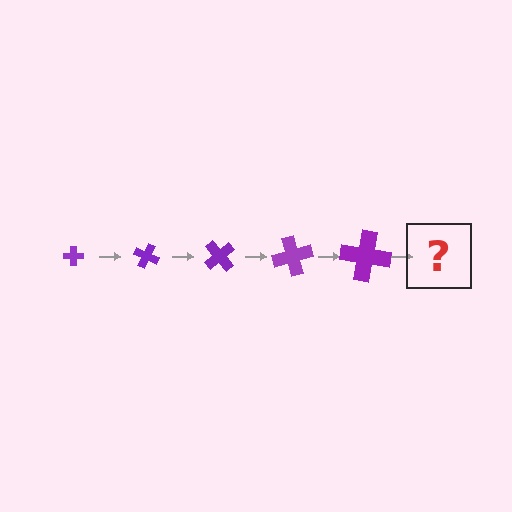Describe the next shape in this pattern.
It should be a cross, larger than the previous one and rotated 125 degrees from the start.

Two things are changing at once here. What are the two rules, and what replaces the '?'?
The two rules are that the cross grows larger each step and it rotates 25 degrees each step. The '?' should be a cross, larger than the previous one and rotated 125 degrees from the start.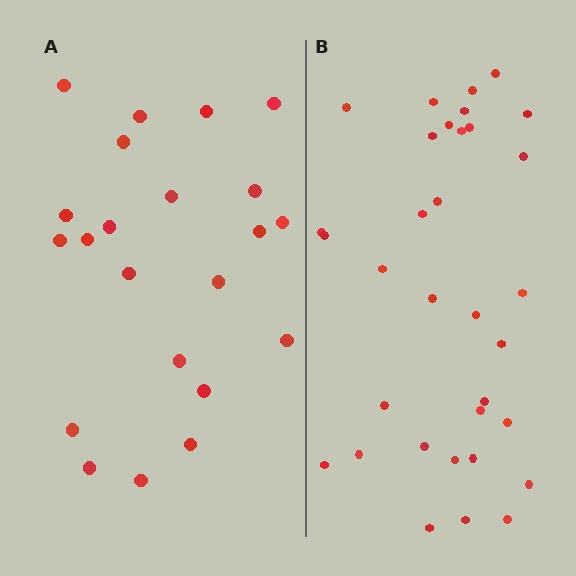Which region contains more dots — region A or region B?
Region B (the right region) has more dots.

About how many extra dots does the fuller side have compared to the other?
Region B has roughly 12 or so more dots than region A.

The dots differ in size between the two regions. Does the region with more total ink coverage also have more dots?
No. Region A has more total ink coverage because its dots are larger, but region B actually contains more individual dots. Total area can be misleading — the number of items is what matters here.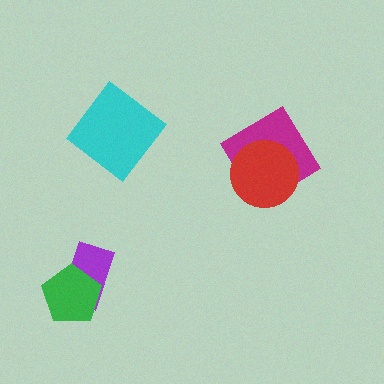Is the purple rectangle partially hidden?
Yes, it is partially covered by another shape.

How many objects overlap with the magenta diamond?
1 object overlaps with the magenta diamond.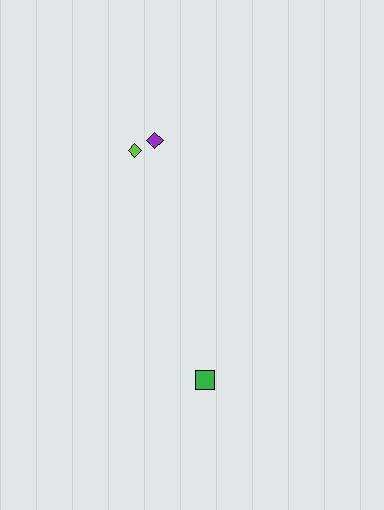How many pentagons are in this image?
There are no pentagons.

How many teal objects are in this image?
There are no teal objects.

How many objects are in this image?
There are 3 objects.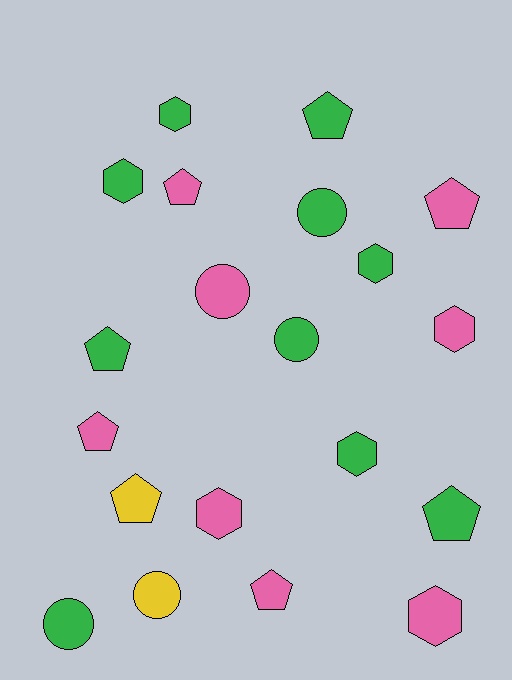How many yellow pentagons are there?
There is 1 yellow pentagon.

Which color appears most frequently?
Green, with 10 objects.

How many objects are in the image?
There are 20 objects.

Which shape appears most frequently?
Pentagon, with 8 objects.